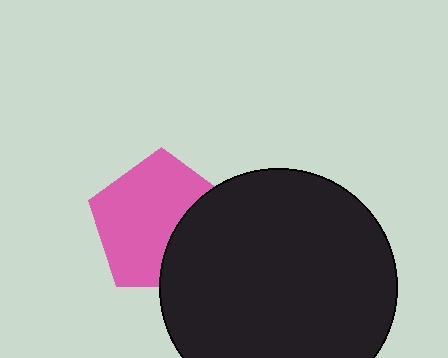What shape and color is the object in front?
The object in front is a black circle.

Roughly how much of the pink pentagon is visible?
Most of it is visible (roughly 68%).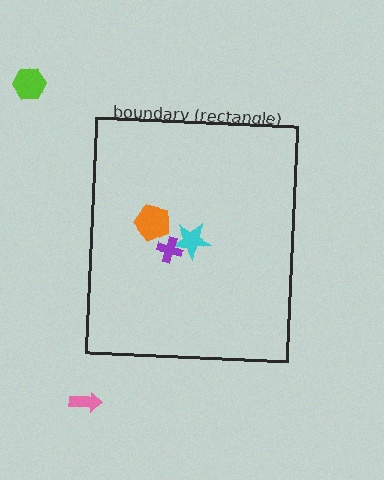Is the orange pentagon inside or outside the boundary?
Inside.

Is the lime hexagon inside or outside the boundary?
Outside.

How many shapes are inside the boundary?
3 inside, 2 outside.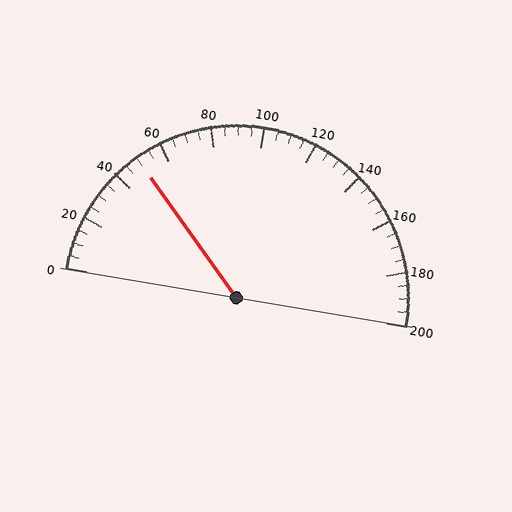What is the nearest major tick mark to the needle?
The nearest major tick mark is 40.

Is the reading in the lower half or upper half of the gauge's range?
The reading is in the lower half of the range (0 to 200).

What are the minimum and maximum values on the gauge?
The gauge ranges from 0 to 200.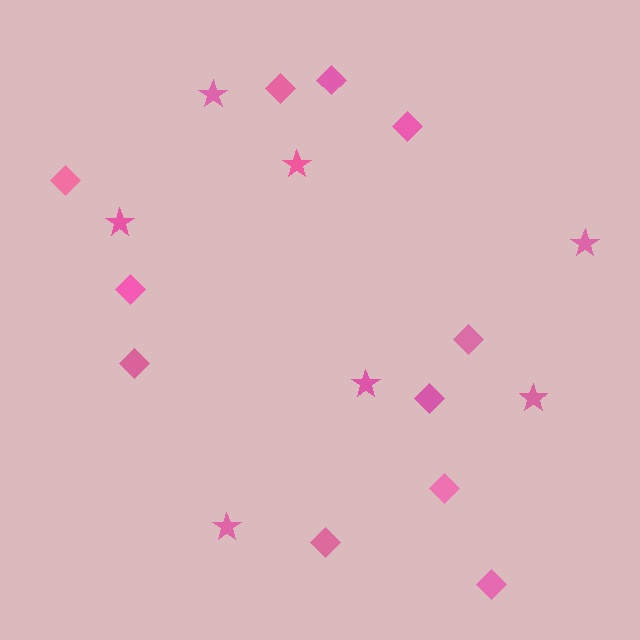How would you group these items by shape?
There are 2 groups: one group of diamonds (11) and one group of stars (7).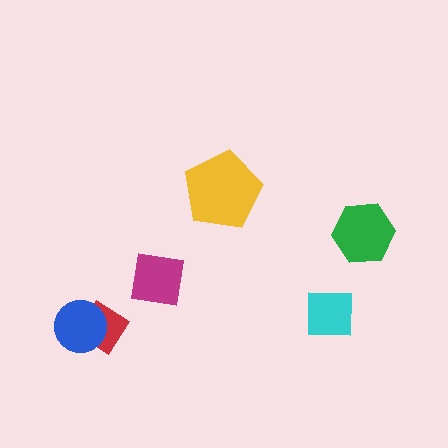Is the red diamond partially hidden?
Yes, it is partially covered by another shape.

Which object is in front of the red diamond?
The blue circle is in front of the red diamond.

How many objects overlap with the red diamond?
1 object overlaps with the red diamond.